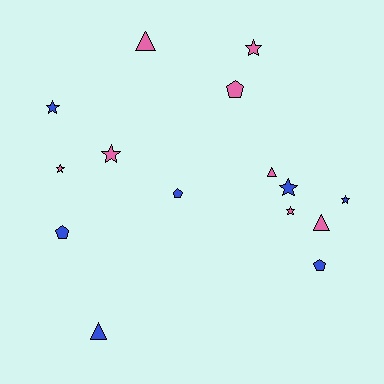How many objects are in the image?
There are 15 objects.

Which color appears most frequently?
Pink, with 8 objects.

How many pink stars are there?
There are 4 pink stars.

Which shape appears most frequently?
Star, with 7 objects.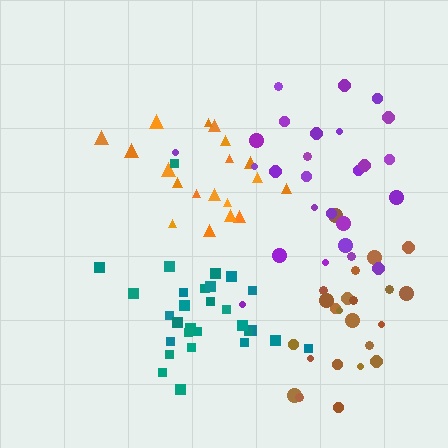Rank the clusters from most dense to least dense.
teal, brown, orange, purple.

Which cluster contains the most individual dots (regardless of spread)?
Teal (30).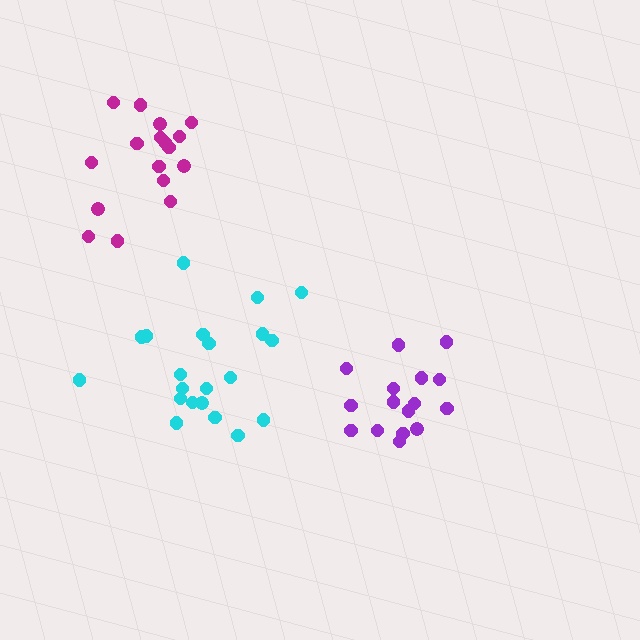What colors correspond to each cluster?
The clusters are colored: magenta, purple, cyan.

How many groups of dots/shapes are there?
There are 3 groups.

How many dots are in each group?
Group 1: 17 dots, Group 2: 16 dots, Group 3: 21 dots (54 total).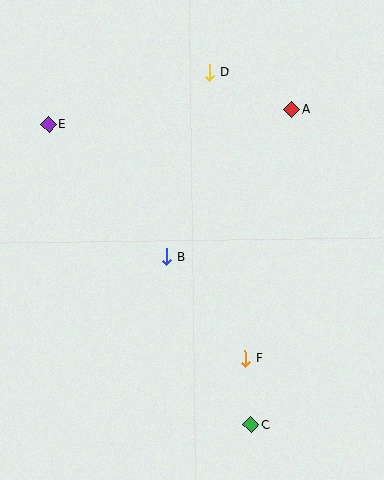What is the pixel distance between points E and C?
The distance between E and C is 363 pixels.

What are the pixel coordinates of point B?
Point B is at (167, 257).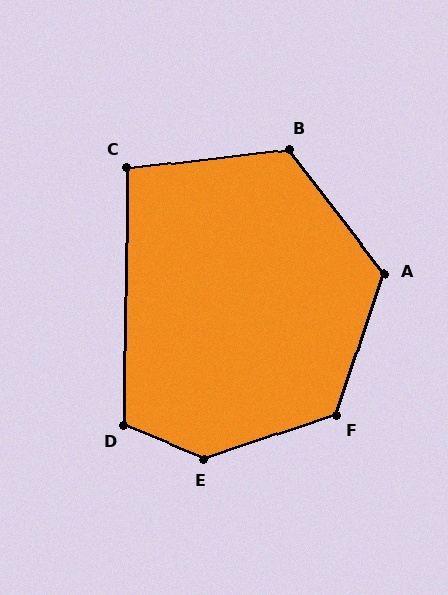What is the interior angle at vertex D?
Approximately 112 degrees (obtuse).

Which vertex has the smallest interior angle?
C, at approximately 97 degrees.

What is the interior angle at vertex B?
Approximately 121 degrees (obtuse).